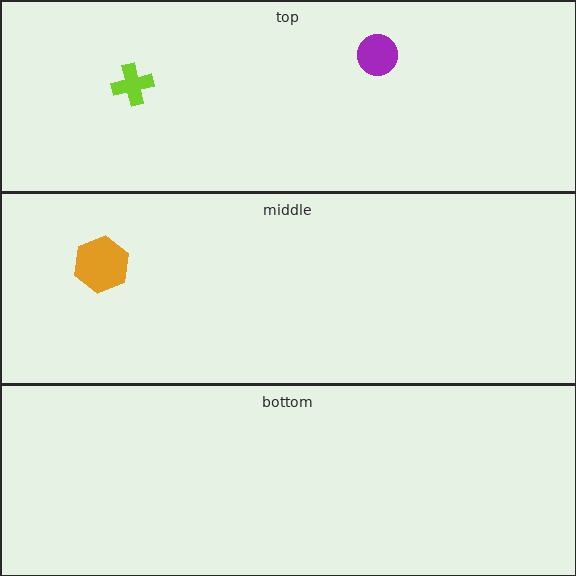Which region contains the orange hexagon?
The middle region.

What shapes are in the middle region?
The orange hexagon.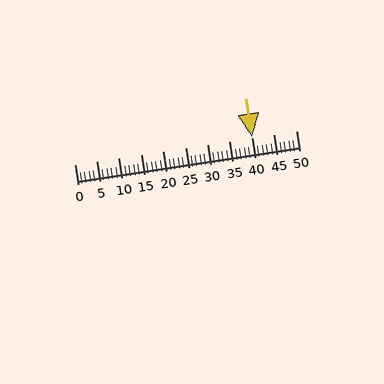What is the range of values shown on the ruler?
The ruler shows values from 0 to 50.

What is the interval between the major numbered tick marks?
The major tick marks are spaced 5 units apart.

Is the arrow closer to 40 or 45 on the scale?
The arrow is closer to 40.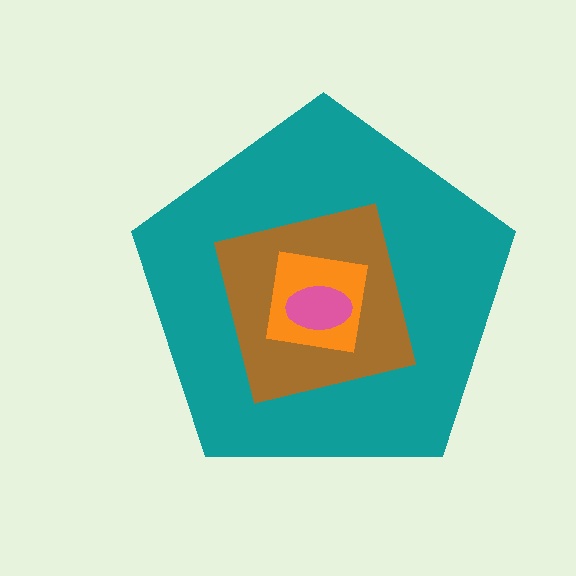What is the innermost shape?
The pink ellipse.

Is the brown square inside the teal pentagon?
Yes.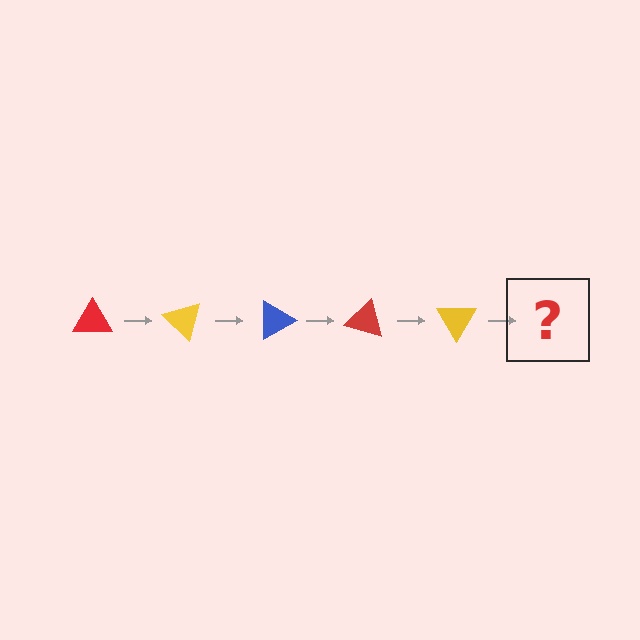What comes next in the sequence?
The next element should be a blue triangle, rotated 225 degrees from the start.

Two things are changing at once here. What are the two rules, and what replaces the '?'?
The two rules are that it rotates 45 degrees each step and the color cycles through red, yellow, and blue. The '?' should be a blue triangle, rotated 225 degrees from the start.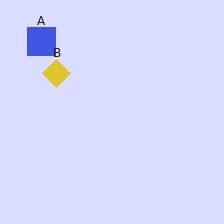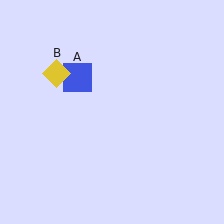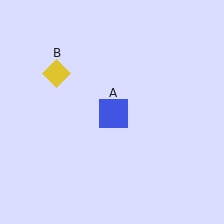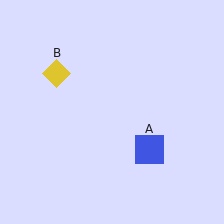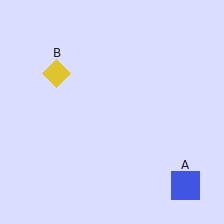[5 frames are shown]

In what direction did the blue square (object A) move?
The blue square (object A) moved down and to the right.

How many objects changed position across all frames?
1 object changed position: blue square (object A).